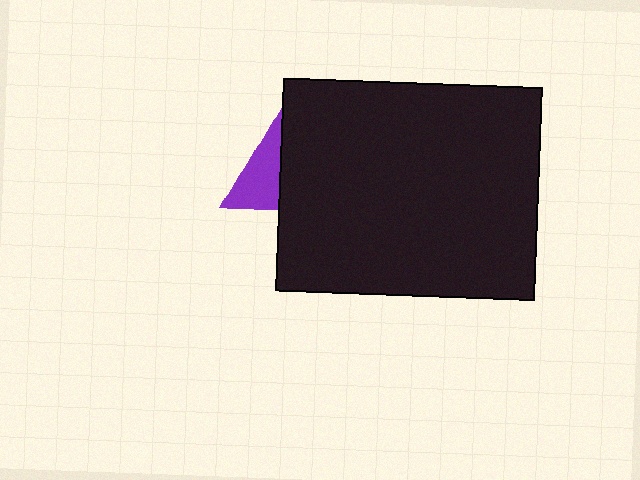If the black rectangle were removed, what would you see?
You would see the complete purple triangle.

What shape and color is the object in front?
The object in front is a black rectangle.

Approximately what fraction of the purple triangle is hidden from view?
Roughly 57% of the purple triangle is hidden behind the black rectangle.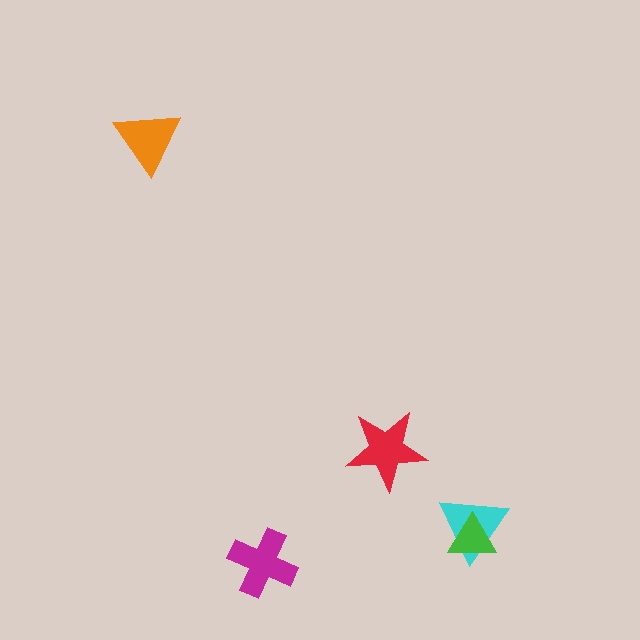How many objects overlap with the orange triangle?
0 objects overlap with the orange triangle.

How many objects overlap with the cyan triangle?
1 object overlaps with the cyan triangle.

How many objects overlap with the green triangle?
1 object overlaps with the green triangle.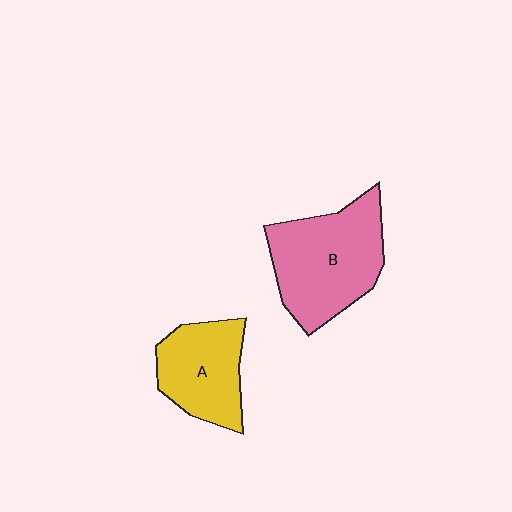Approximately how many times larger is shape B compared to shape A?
Approximately 1.4 times.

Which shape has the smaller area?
Shape A (yellow).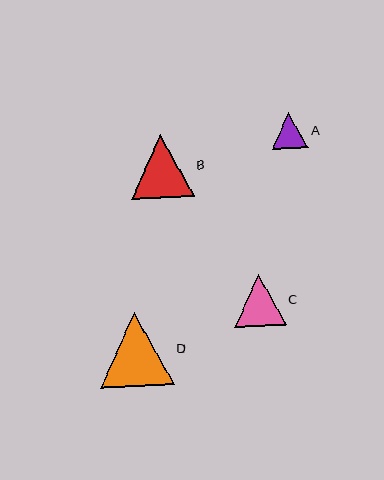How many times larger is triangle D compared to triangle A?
Triangle D is approximately 2.1 times the size of triangle A.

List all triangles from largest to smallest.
From largest to smallest: D, B, C, A.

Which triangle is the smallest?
Triangle A is the smallest with a size of approximately 36 pixels.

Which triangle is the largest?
Triangle D is the largest with a size of approximately 75 pixels.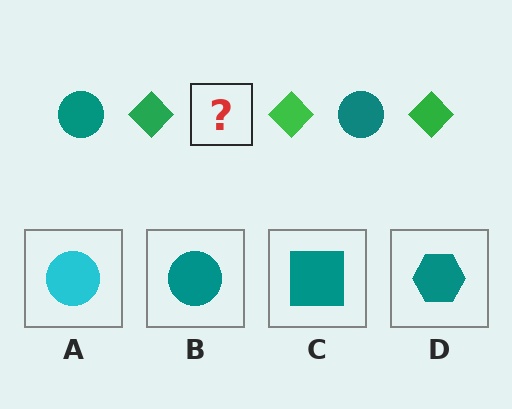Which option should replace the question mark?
Option B.